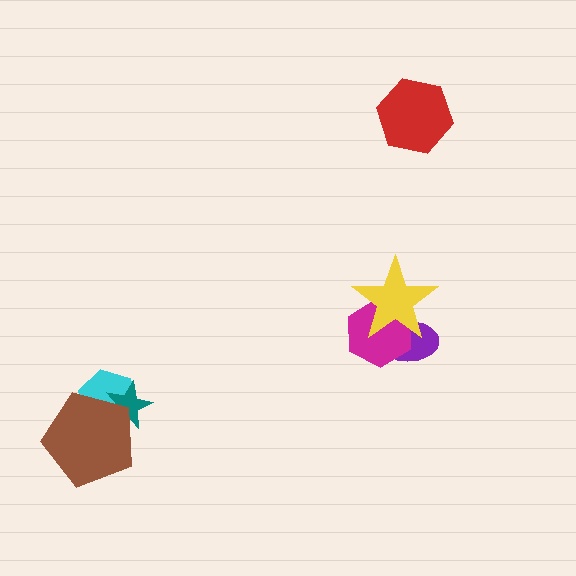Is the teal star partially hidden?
Yes, it is partially covered by another shape.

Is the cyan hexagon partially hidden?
Yes, it is partially covered by another shape.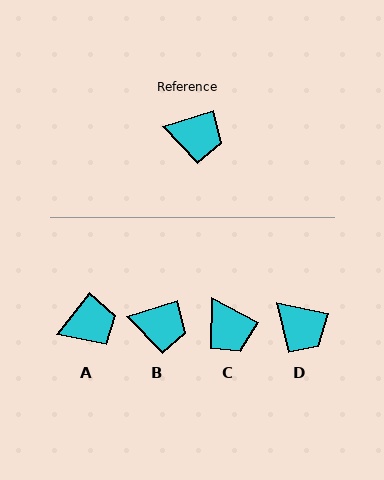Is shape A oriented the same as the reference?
No, it is off by about 34 degrees.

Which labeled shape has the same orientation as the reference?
B.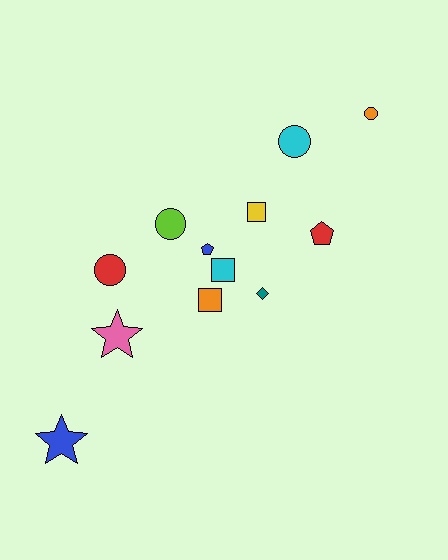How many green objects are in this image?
There are no green objects.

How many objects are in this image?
There are 12 objects.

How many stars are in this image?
There are 2 stars.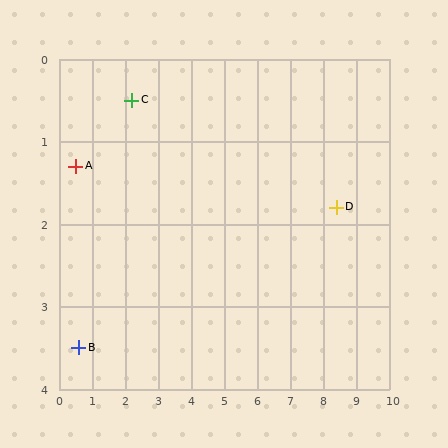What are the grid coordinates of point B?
Point B is at approximately (0.6, 3.5).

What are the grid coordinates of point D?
Point D is at approximately (8.4, 1.8).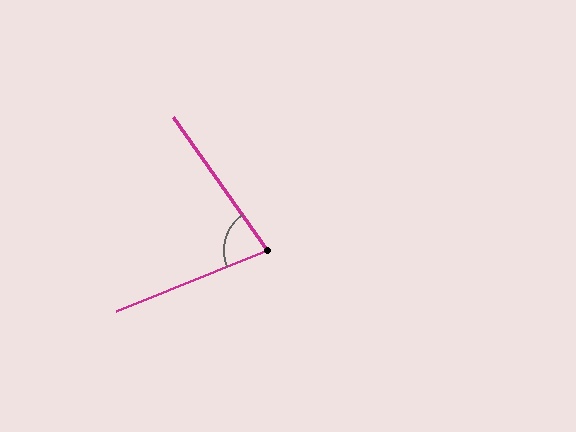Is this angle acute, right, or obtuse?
It is acute.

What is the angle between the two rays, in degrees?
Approximately 77 degrees.